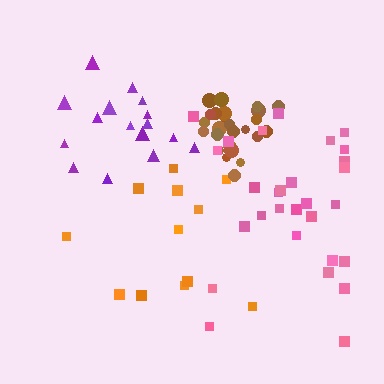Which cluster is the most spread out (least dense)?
Orange.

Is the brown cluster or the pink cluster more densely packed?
Brown.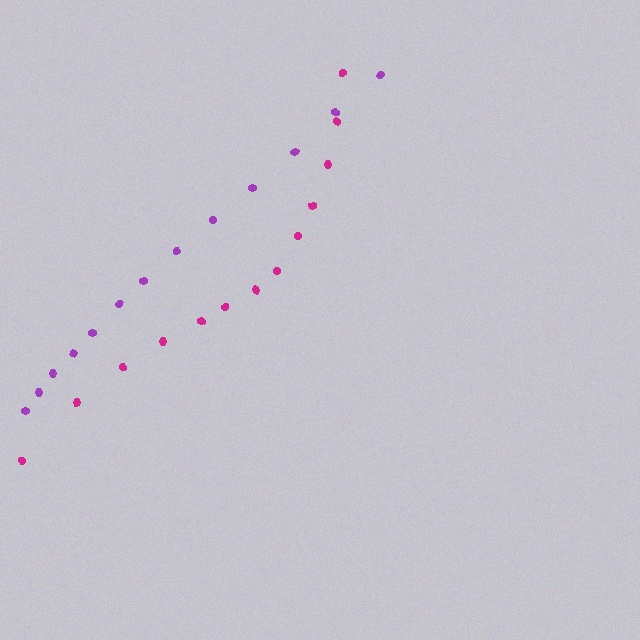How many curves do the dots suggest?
There are 2 distinct paths.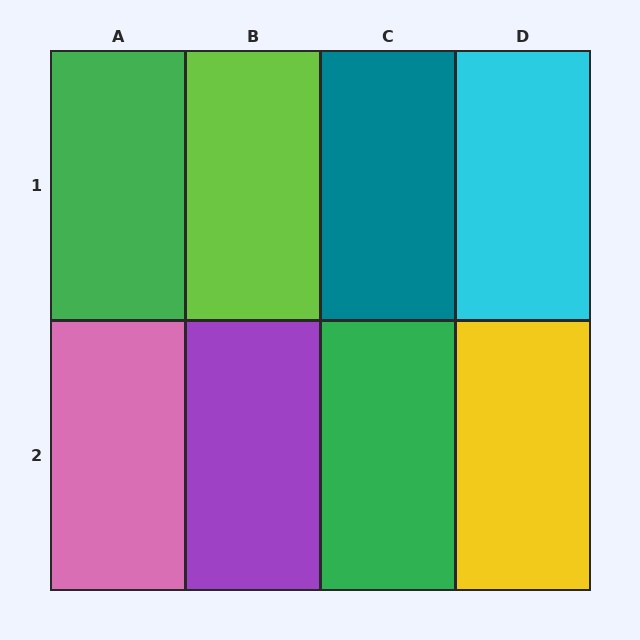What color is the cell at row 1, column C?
Teal.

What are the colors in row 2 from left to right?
Pink, purple, green, yellow.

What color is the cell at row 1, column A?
Green.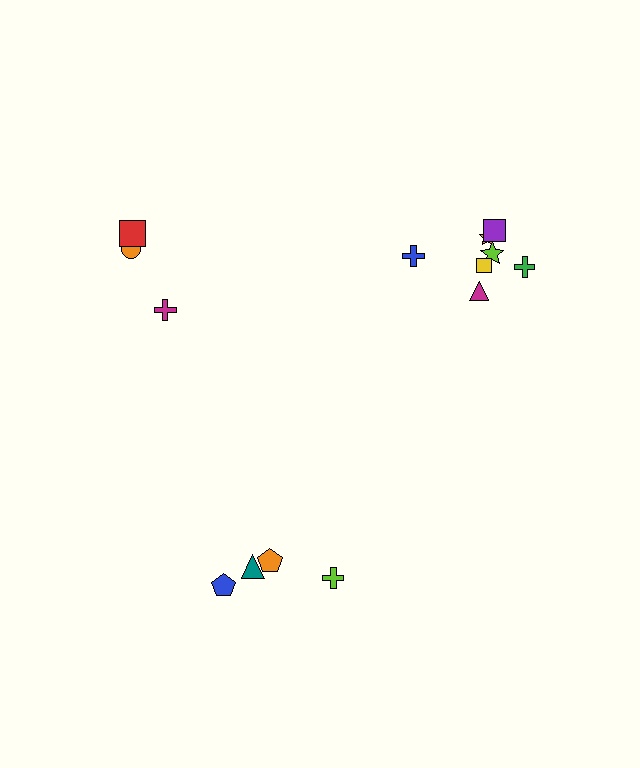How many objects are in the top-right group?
There are 7 objects.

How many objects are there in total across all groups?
There are 14 objects.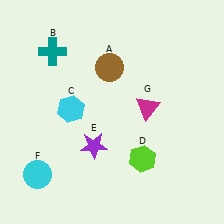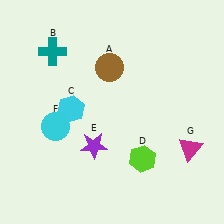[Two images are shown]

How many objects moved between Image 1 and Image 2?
2 objects moved between the two images.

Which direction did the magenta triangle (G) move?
The magenta triangle (G) moved right.